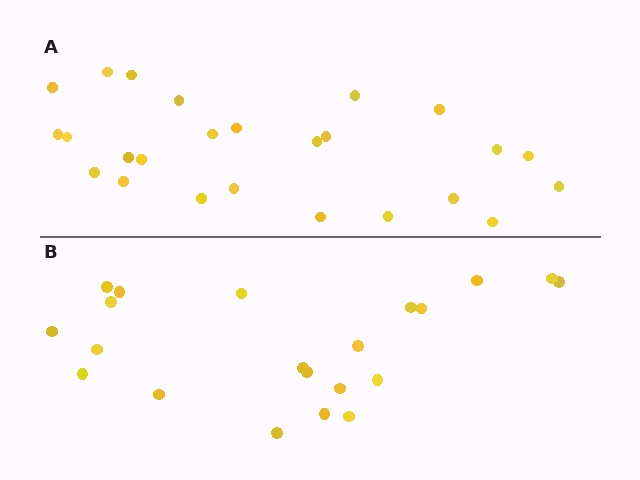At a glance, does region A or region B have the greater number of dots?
Region A (the top region) has more dots.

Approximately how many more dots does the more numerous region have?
Region A has about 4 more dots than region B.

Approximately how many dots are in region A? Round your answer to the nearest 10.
About 20 dots. (The exact count is 25, which rounds to 20.)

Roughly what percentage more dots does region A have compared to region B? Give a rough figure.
About 20% more.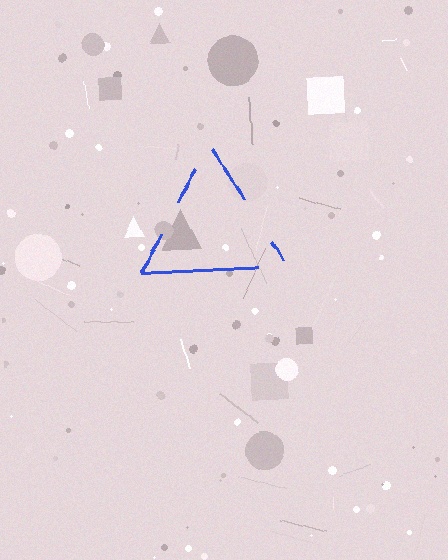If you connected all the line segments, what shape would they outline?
They would outline a triangle.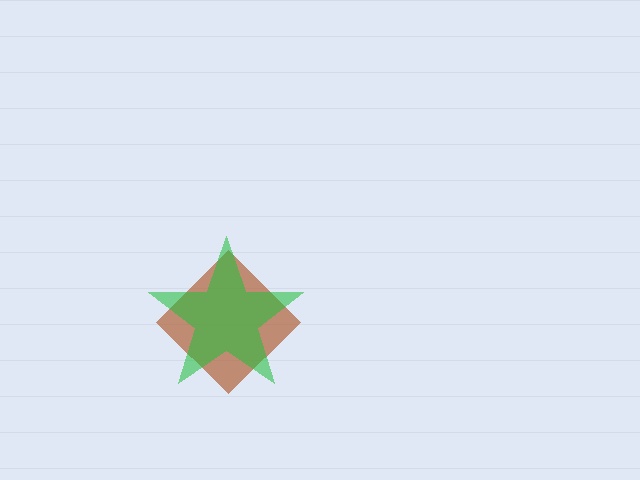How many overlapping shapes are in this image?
There are 2 overlapping shapes in the image.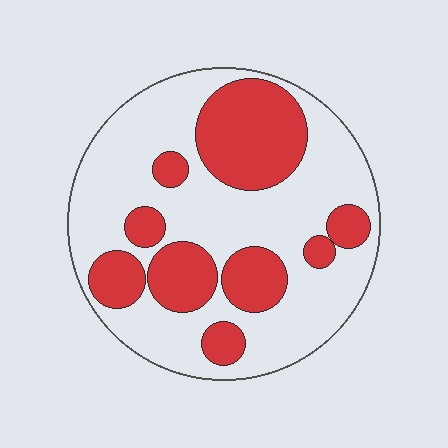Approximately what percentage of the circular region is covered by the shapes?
Approximately 35%.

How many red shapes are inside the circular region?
9.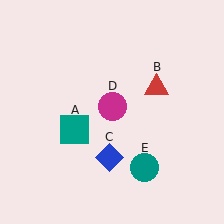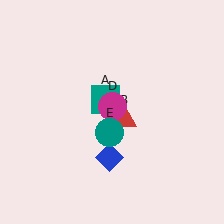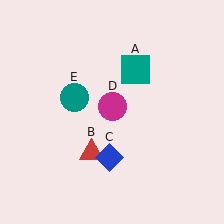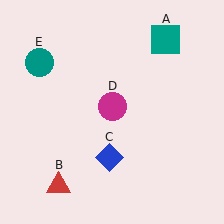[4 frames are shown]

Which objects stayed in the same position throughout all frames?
Blue diamond (object C) and magenta circle (object D) remained stationary.